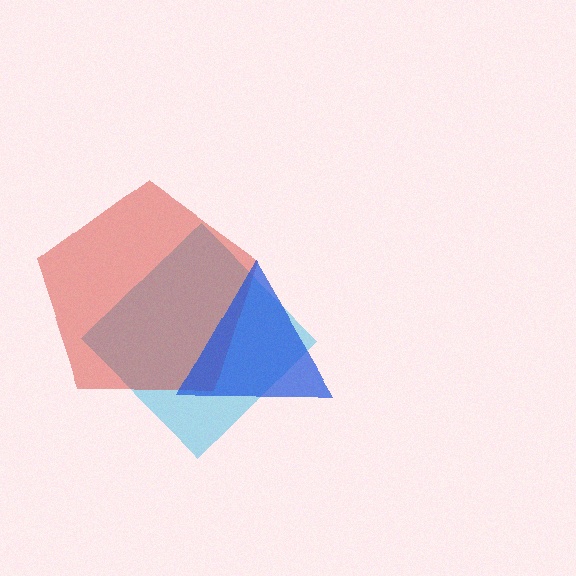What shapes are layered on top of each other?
The layered shapes are: a cyan diamond, a red pentagon, a blue triangle.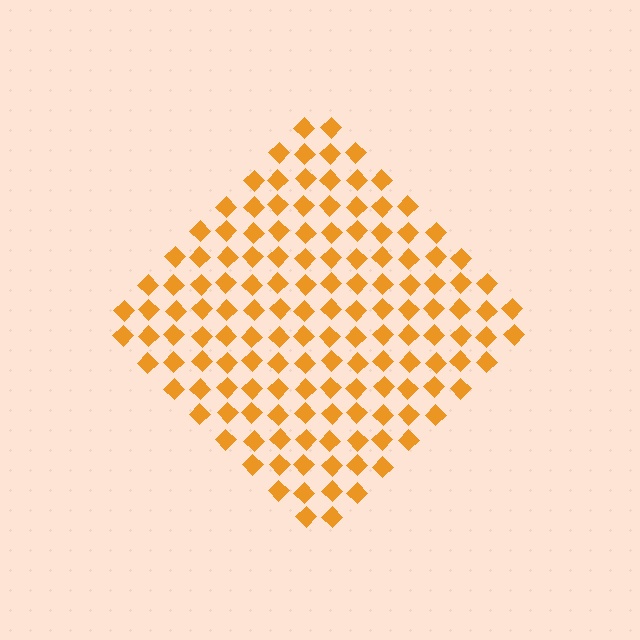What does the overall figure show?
The overall figure shows a diamond.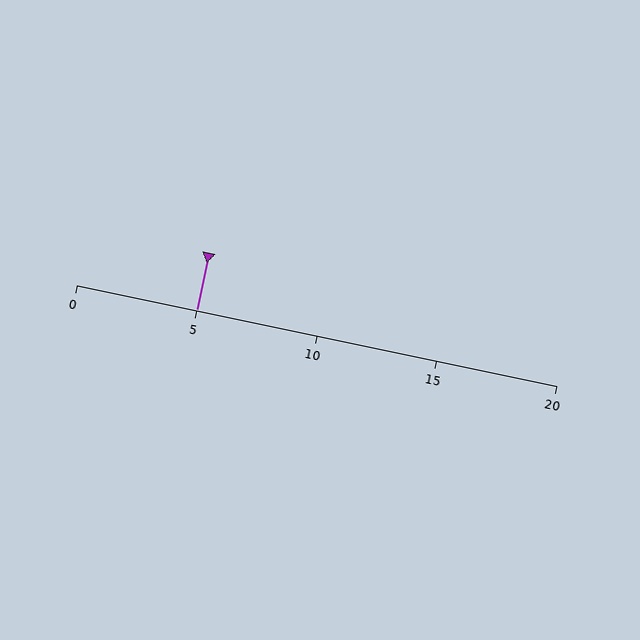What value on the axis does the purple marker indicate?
The marker indicates approximately 5.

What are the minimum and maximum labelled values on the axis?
The axis runs from 0 to 20.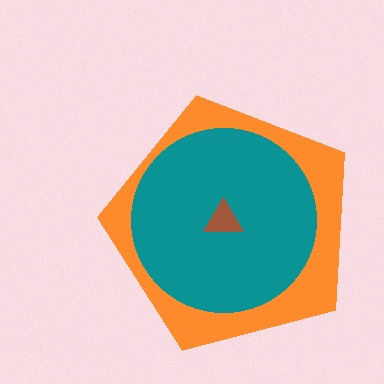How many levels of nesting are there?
3.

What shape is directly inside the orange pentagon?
The teal circle.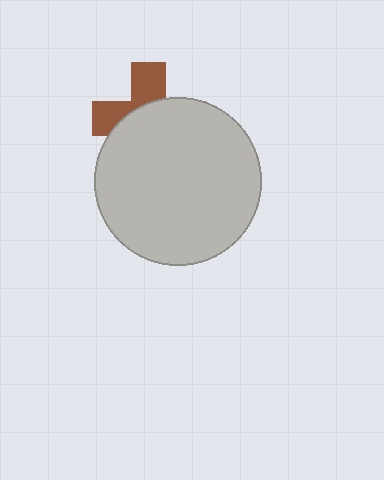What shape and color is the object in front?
The object in front is a light gray circle.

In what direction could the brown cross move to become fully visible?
The brown cross could move up. That would shift it out from behind the light gray circle entirely.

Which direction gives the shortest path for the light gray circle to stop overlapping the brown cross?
Moving down gives the shortest separation.